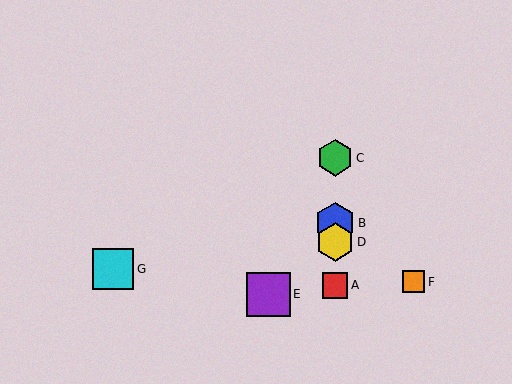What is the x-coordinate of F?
Object F is at x≈414.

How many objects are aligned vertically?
4 objects (A, B, C, D) are aligned vertically.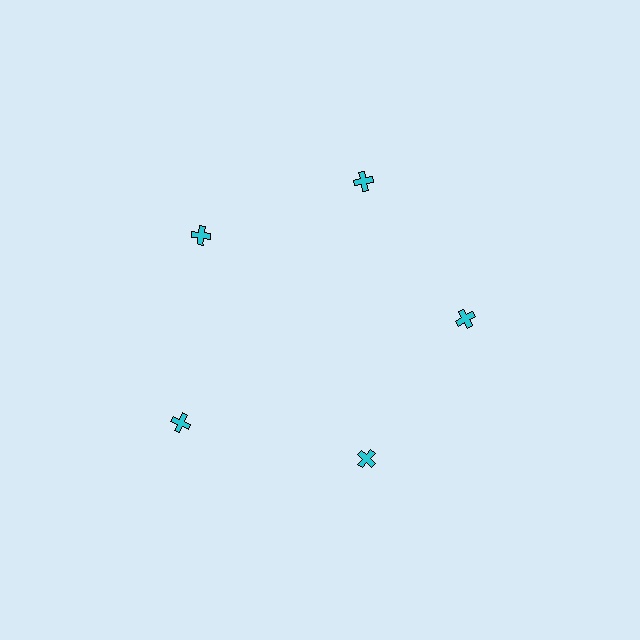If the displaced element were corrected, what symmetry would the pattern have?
It would have 5-fold rotational symmetry — the pattern would map onto itself every 72 degrees.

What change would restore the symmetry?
The symmetry would be restored by moving it inward, back onto the ring so that all 5 crosses sit at equal angles and equal distance from the center.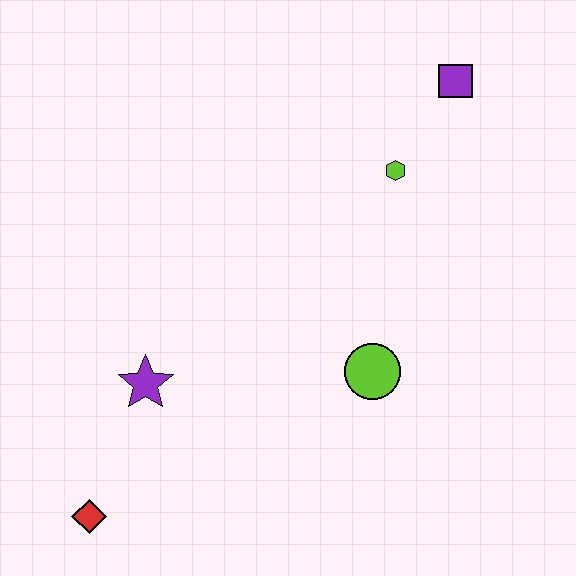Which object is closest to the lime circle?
The lime hexagon is closest to the lime circle.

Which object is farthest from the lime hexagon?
The red diamond is farthest from the lime hexagon.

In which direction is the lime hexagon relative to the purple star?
The lime hexagon is to the right of the purple star.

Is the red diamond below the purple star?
Yes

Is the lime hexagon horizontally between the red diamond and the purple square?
Yes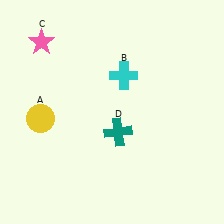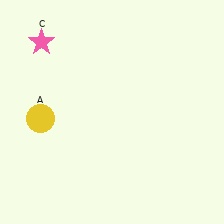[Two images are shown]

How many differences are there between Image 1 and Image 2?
There are 2 differences between the two images.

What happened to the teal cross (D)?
The teal cross (D) was removed in Image 2. It was in the bottom-right area of Image 1.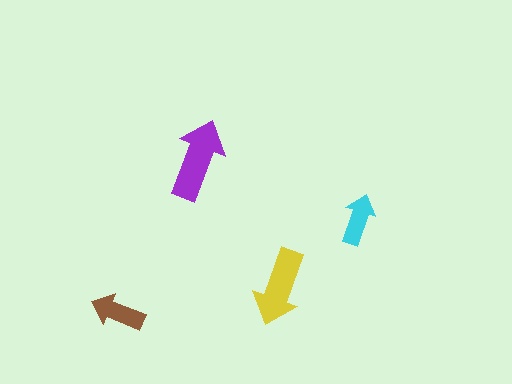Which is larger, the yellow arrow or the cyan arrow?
The yellow one.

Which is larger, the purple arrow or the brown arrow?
The purple one.